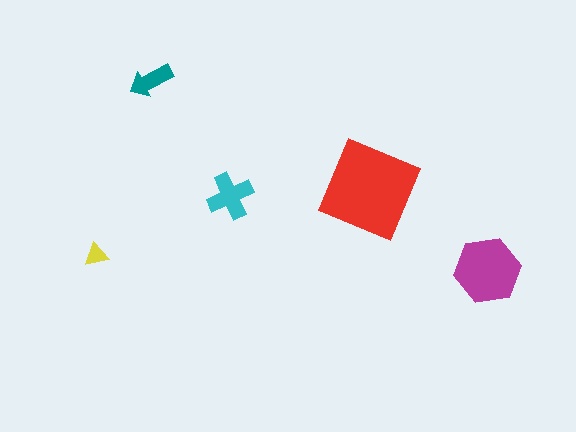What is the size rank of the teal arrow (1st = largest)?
4th.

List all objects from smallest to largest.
The yellow triangle, the teal arrow, the cyan cross, the magenta hexagon, the red diamond.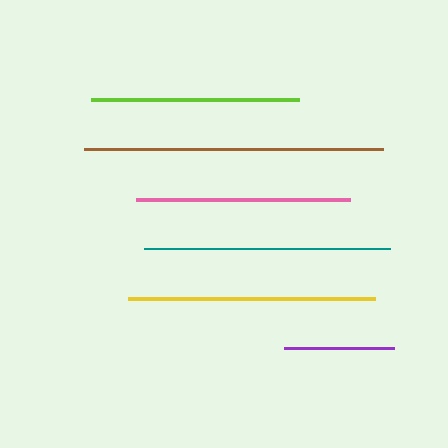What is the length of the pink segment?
The pink segment is approximately 214 pixels long.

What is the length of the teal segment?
The teal segment is approximately 246 pixels long.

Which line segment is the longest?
The brown line is the longest at approximately 299 pixels.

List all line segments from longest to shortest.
From longest to shortest: brown, yellow, teal, pink, lime, purple.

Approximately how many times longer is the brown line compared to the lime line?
The brown line is approximately 1.4 times the length of the lime line.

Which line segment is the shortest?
The purple line is the shortest at approximately 110 pixels.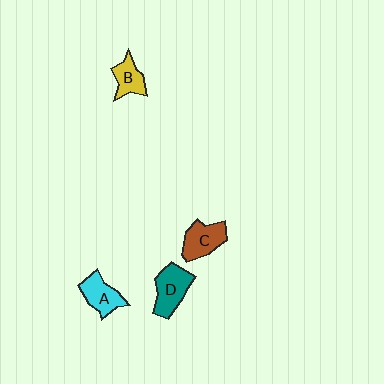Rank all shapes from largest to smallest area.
From largest to smallest: D (teal), C (brown), A (cyan), B (yellow).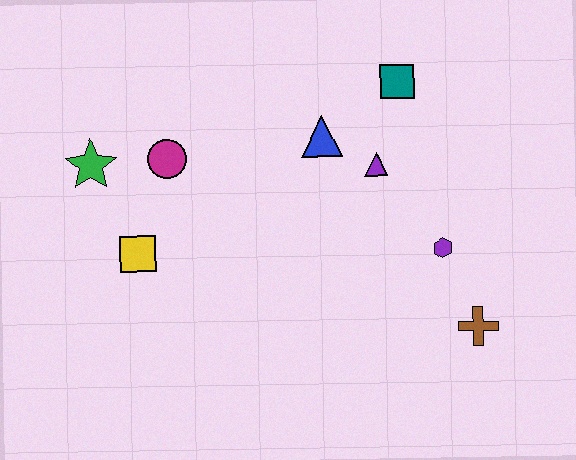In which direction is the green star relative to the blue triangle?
The green star is to the left of the blue triangle.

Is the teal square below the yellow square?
No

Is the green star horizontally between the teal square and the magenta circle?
No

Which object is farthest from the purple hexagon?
The green star is farthest from the purple hexagon.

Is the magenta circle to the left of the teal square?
Yes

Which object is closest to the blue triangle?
The purple triangle is closest to the blue triangle.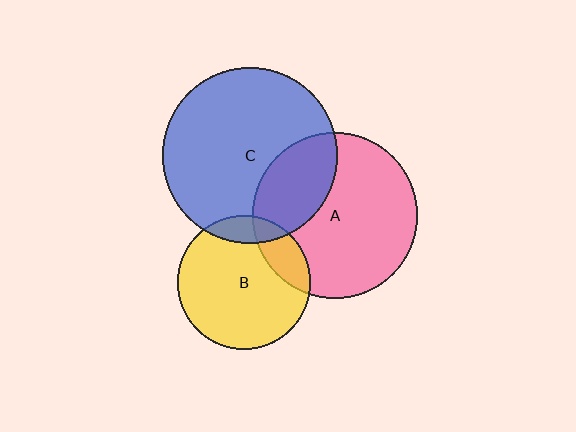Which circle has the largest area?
Circle C (blue).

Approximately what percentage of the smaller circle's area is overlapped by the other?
Approximately 15%.